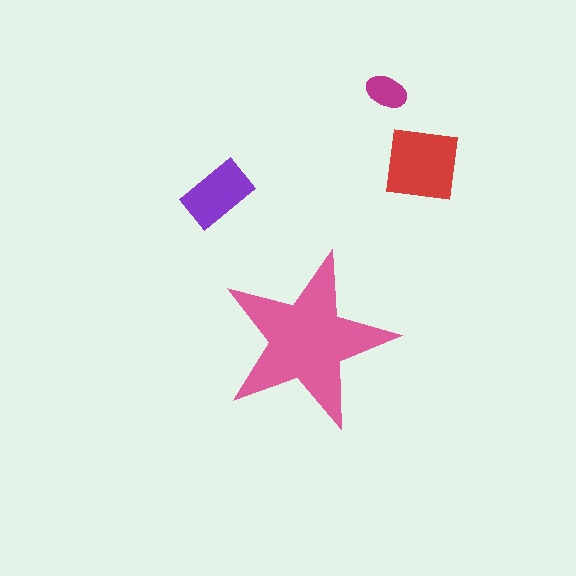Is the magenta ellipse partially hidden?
No, the magenta ellipse is fully visible.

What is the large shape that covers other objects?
A pink star.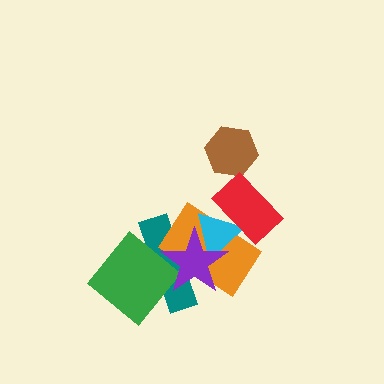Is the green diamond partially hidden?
Yes, it is partially covered by another shape.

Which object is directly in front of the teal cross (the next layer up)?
The green diamond is directly in front of the teal cross.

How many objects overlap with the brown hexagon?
0 objects overlap with the brown hexagon.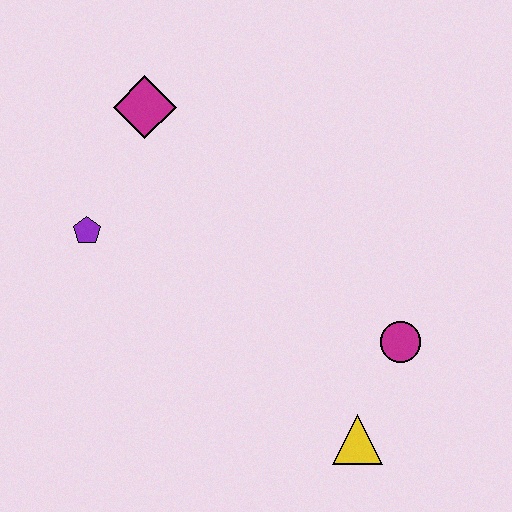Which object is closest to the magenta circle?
The yellow triangle is closest to the magenta circle.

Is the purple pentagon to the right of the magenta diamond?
No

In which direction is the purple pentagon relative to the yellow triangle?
The purple pentagon is to the left of the yellow triangle.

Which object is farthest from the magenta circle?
The magenta diamond is farthest from the magenta circle.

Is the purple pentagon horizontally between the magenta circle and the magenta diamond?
No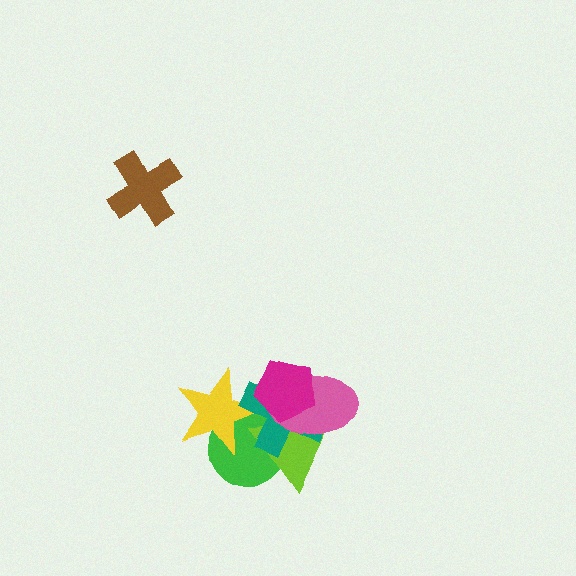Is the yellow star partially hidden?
Yes, it is partially covered by another shape.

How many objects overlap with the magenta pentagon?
3 objects overlap with the magenta pentagon.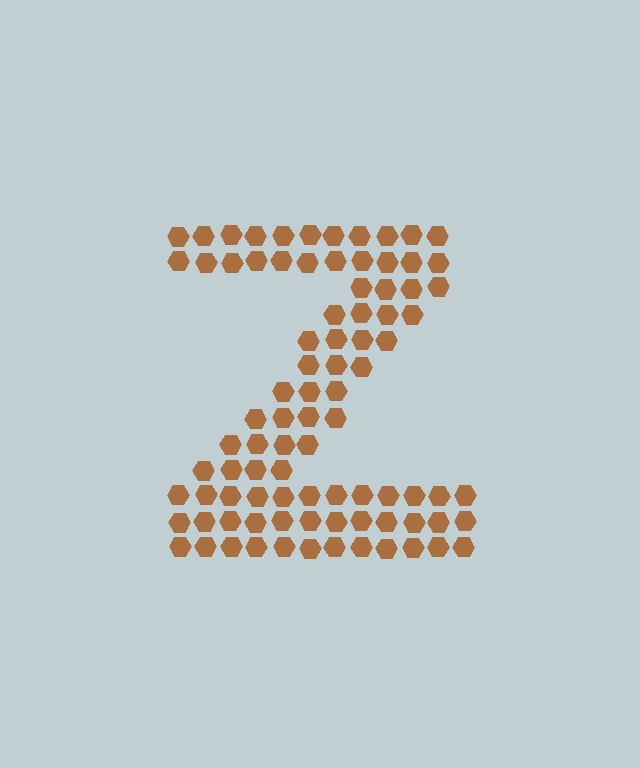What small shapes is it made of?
It is made of small hexagons.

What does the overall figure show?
The overall figure shows the letter Z.